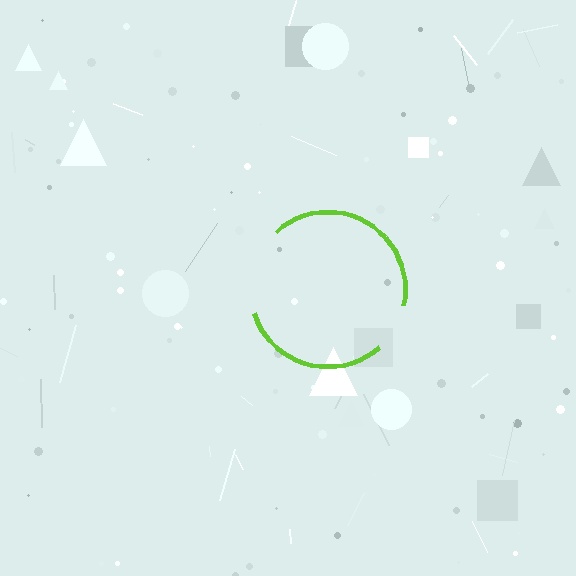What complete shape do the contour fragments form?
The contour fragments form a circle.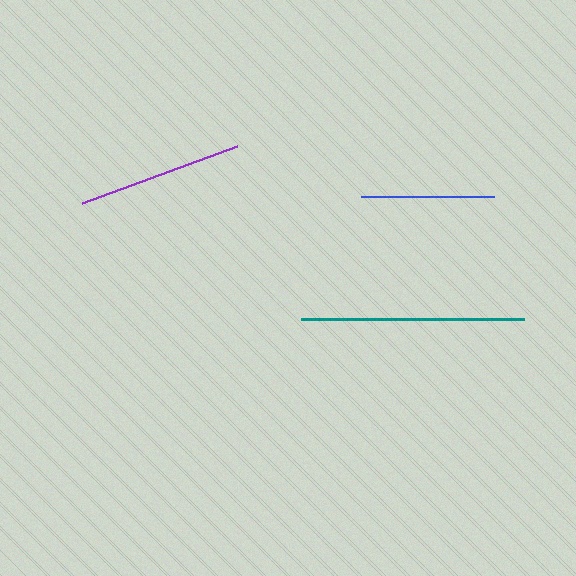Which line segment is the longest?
The teal line is the longest at approximately 223 pixels.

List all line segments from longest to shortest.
From longest to shortest: teal, purple, blue.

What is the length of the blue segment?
The blue segment is approximately 133 pixels long.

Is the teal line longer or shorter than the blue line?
The teal line is longer than the blue line.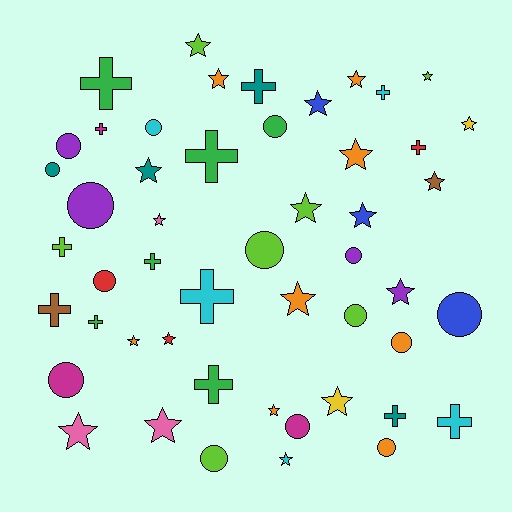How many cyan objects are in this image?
There are 5 cyan objects.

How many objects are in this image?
There are 50 objects.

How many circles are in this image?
There are 15 circles.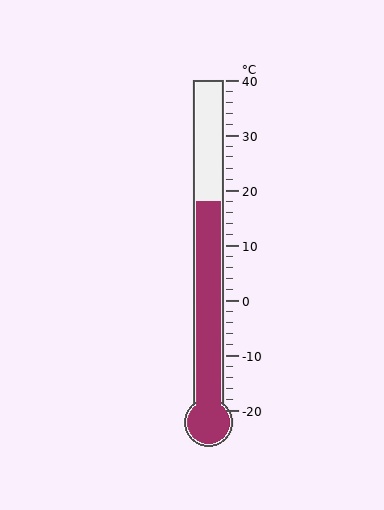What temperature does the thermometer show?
The thermometer shows approximately 18°C.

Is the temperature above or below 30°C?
The temperature is below 30°C.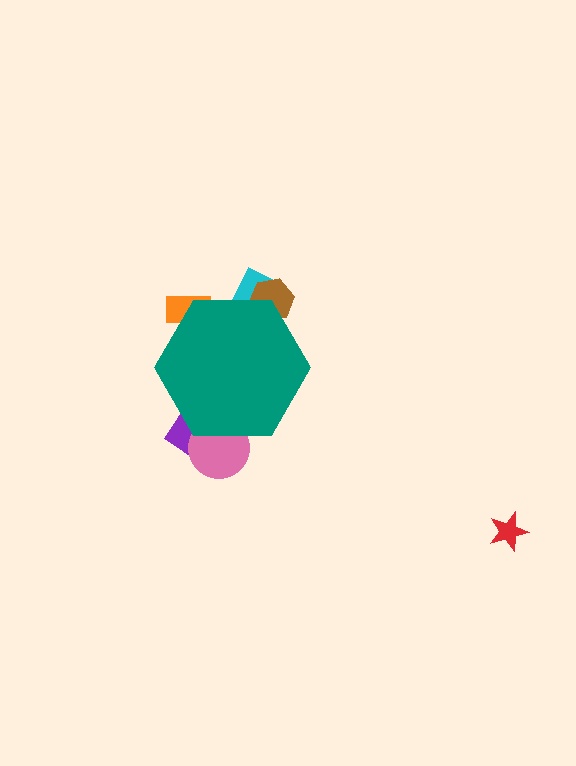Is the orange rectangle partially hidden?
Yes, the orange rectangle is partially hidden behind the teal hexagon.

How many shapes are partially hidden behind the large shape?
5 shapes are partially hidden.